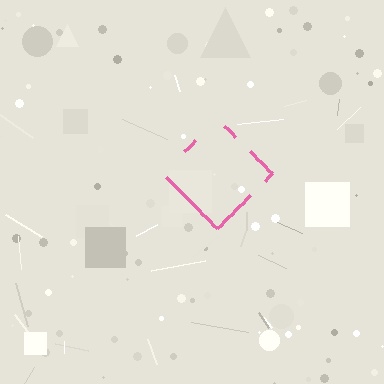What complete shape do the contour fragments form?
The contour fragments form a diamond.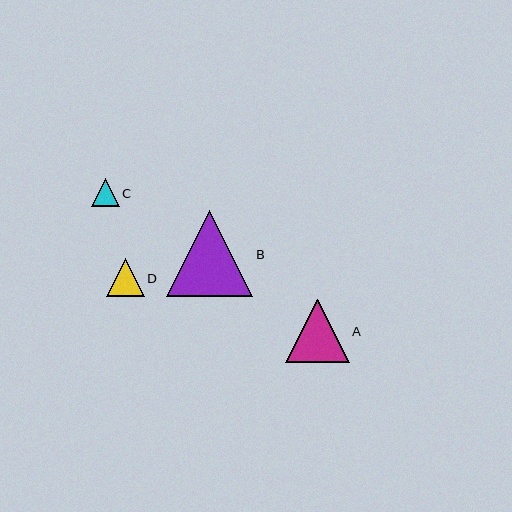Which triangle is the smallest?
Triangle C is the smallest with a size of approximately 28 pixels.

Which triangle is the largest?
Triangle B is the largest with a size of approximately 86 pixels.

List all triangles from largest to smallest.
From largest to smallest: B, A, D, C.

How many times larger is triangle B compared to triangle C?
Triangle B is approximately 3.1 times the size of triangle C.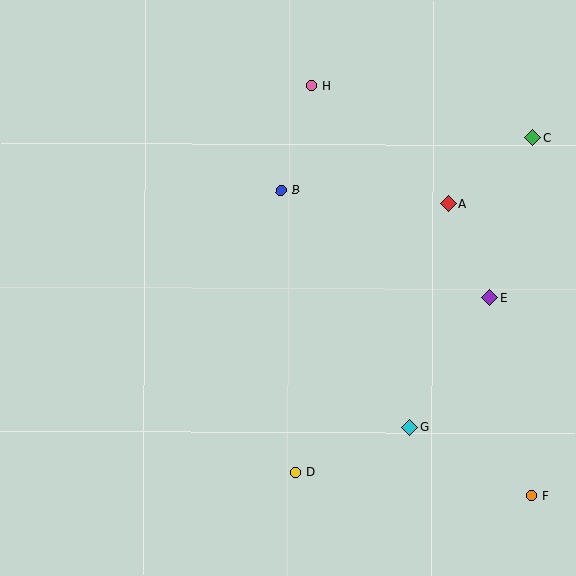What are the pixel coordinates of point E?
Point E is at (490, 298).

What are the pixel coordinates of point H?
Point H is at (312, 86).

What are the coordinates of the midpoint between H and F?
The midpoint between H and F is at (422, 291).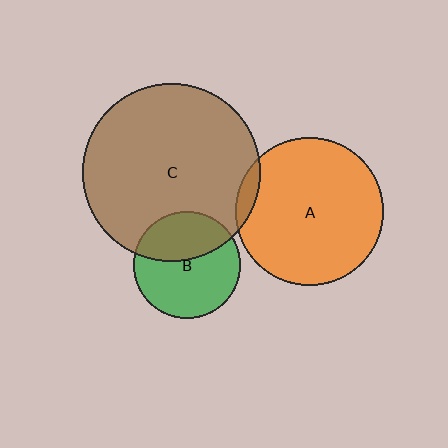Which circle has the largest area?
Circle C (brown).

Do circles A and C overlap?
Yes.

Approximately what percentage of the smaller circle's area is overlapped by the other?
Approximately 5%.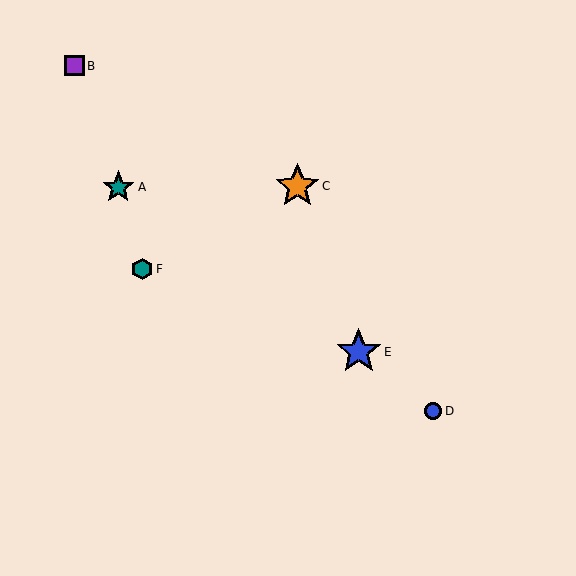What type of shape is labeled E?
Shape E is a blue star.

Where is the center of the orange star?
The center of the orange star is at (297, 186).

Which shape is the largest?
The blue star (labeled E) is the largest.